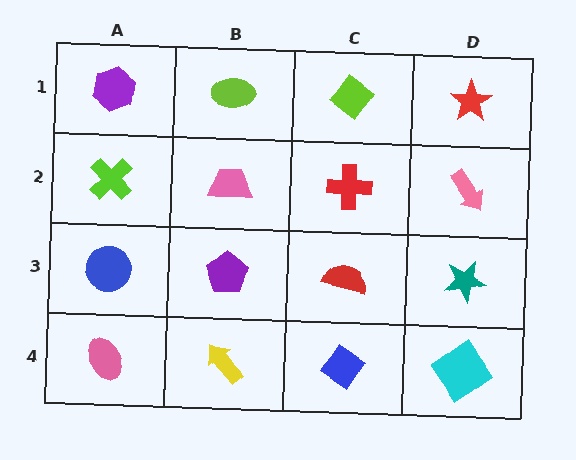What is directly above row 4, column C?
A red semicircle.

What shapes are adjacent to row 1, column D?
A pink arrow (row 2, column D), a lime diamond (row 1, column C).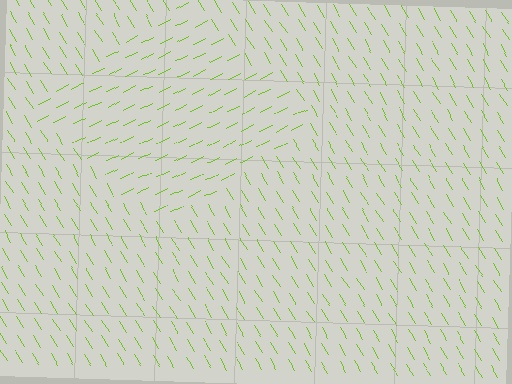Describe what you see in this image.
The image is filled with small lime line segments. A diamond region in the image has lines oriented differently from the surrounding lines, creating a visible texture boundary.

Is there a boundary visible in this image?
Yes, there is a texture boundary formed by a change in line orientation.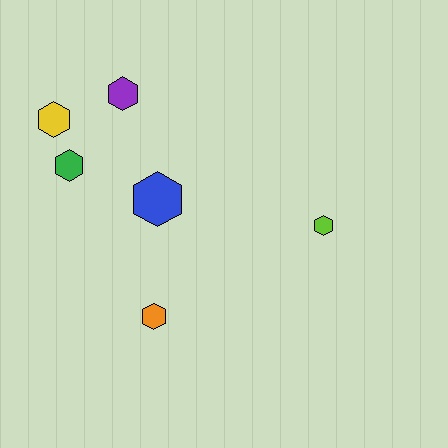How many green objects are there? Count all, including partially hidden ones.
There is 1 green object.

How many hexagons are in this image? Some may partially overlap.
There are 6 hexagons.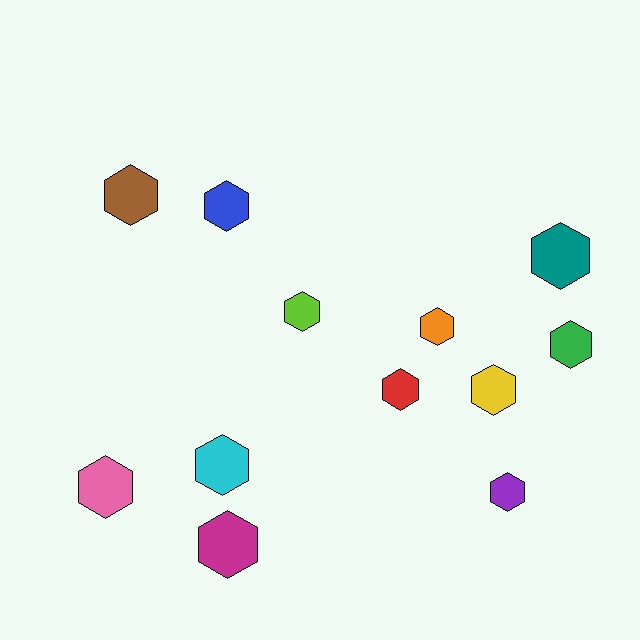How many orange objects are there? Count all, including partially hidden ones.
There is 1 orange object.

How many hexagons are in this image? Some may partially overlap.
There are 12 hexagons.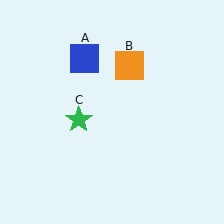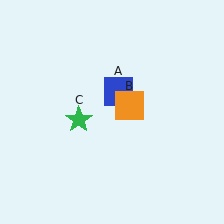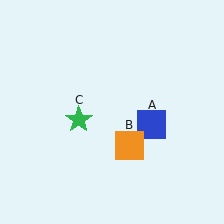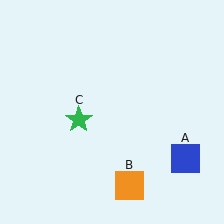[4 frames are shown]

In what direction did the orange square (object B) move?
The orange square (object B) moved down.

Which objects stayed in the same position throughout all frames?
Green star (object C) remained stationary.